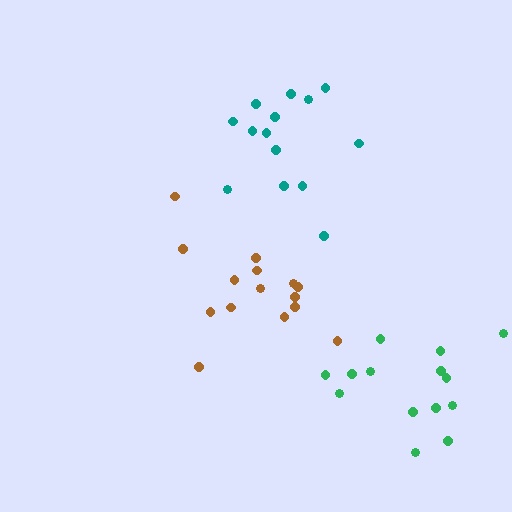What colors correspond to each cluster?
The clusters are colored: brown, teal, green.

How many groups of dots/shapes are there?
There are 3 groups.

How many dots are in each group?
Group 1: 15 dots, Group 2: 14 dots, Group 3: 14 dots (43 total).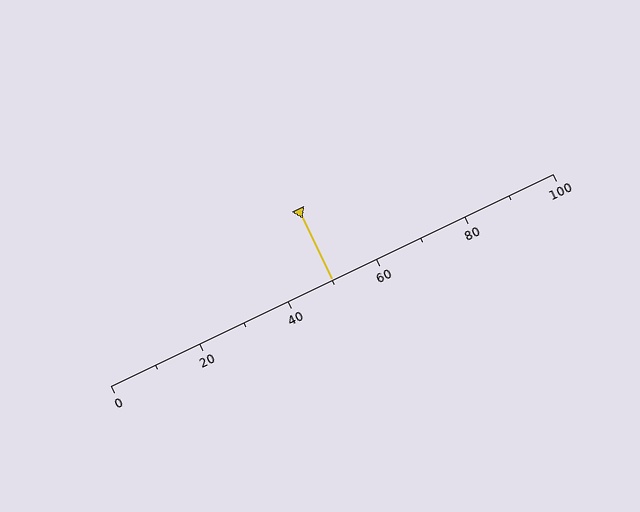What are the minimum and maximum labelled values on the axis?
The axis runs from 0 to 100.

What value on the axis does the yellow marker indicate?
The marker indicates approximately 50.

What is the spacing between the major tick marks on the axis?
The major ticks are spaced 20 apart.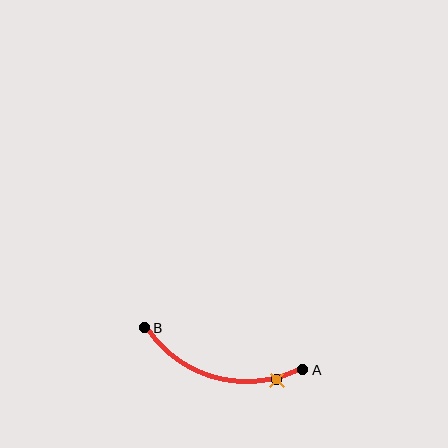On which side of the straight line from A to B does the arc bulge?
The arc bulges below the straight line connecting A and B.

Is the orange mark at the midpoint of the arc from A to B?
No. The orange mark lies on the arc but is closer to endpoint A. The arc midpoint would be at the point on the curve equidistant along the arc from both A and B.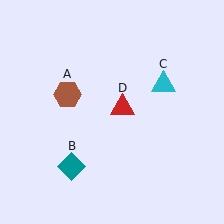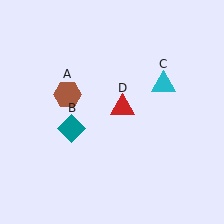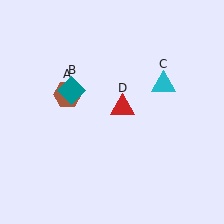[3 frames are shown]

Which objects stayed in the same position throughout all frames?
Brown hexagon (object A) and cyan triangle (object C) and red triangle (object D) remained stationary.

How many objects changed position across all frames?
1 object changed position: teal diamond (object B).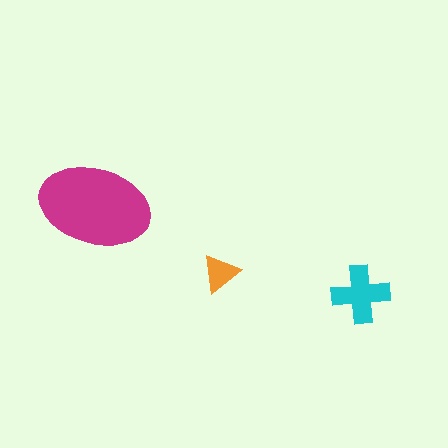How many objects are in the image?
There are 3 objects in the image.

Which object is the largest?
The magenta ellipse.